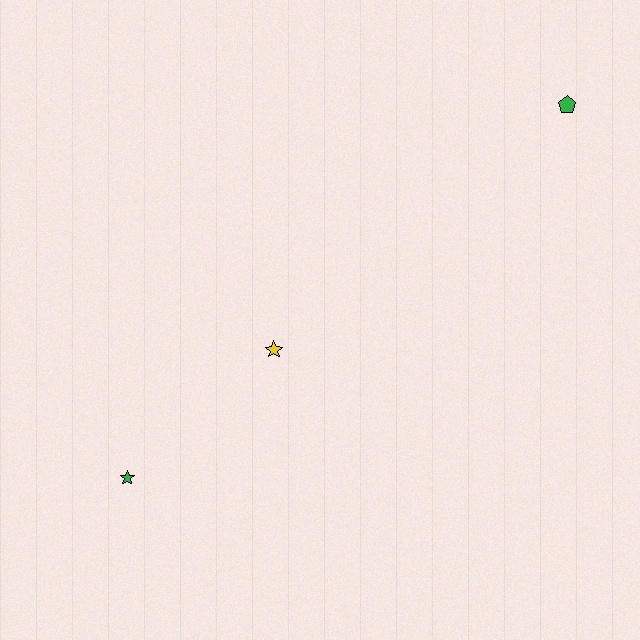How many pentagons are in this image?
There is 1 pentagon.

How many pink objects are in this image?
There are no pink objects.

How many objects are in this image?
There are 3 objects.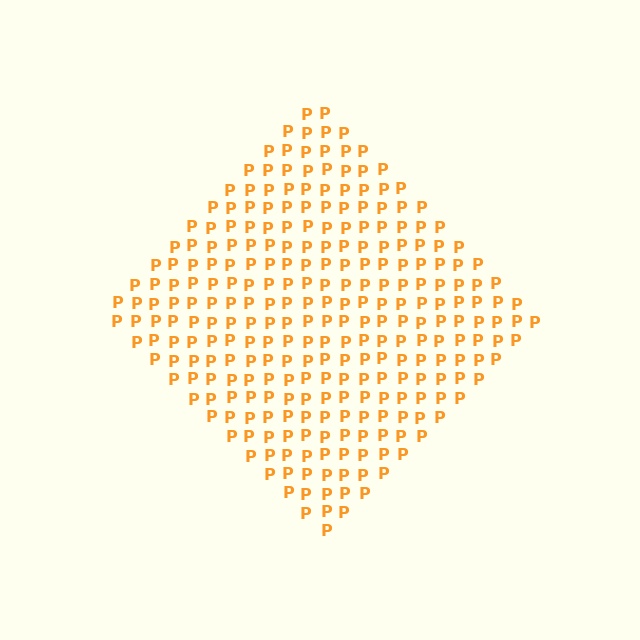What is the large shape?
The large shape is a diamond.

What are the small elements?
The small elements are letter P's.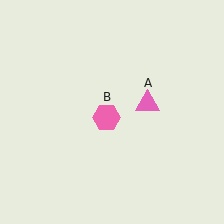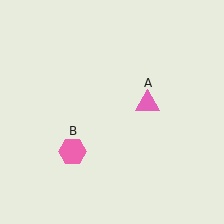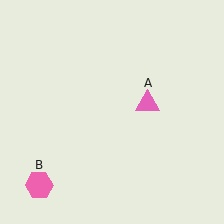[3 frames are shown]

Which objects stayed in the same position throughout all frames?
Pink triangle (object A) remained stationary.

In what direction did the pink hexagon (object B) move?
The pink hexagon (object B) moved down and to the left.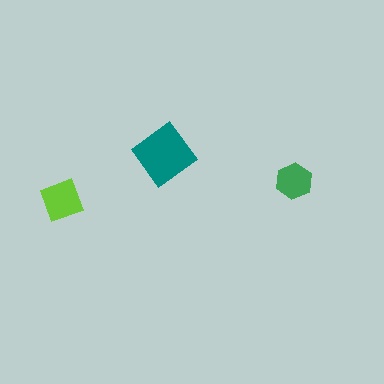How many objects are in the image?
There are 3 objects in the image.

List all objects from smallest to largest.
The green hexagon, the lime diamond, the teal diamond.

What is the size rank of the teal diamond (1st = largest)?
1st.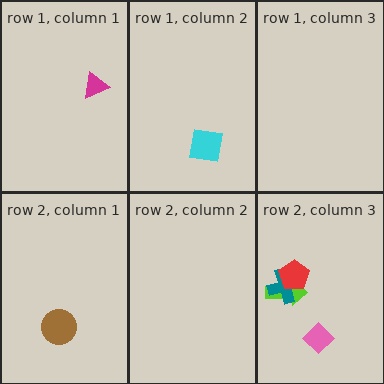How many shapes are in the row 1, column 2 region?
1.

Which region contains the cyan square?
The row 1, column 2 region.